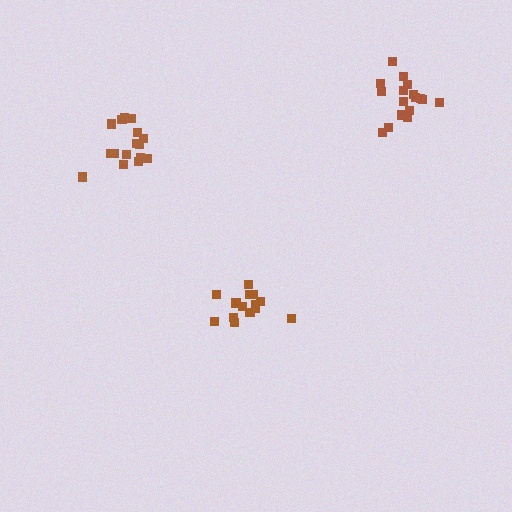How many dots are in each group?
Group 1: 14 dots, Group 2: 16 dots, Group 3: 17 dots (47 total).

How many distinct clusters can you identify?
There are 3 distinct clusters.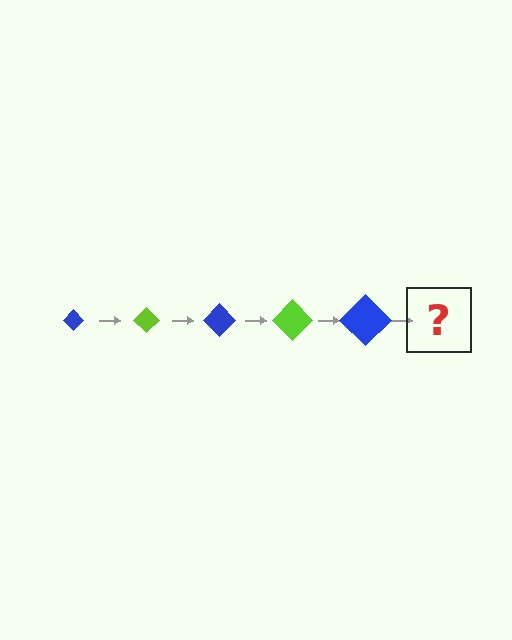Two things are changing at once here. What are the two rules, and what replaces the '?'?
The two rules are that the diamond grows larger each step and the color cycles through blue and lime. The '?' should be a lime diamond, larger than the previous one.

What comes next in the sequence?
The next element should be a lime diamond, larger than the previous one.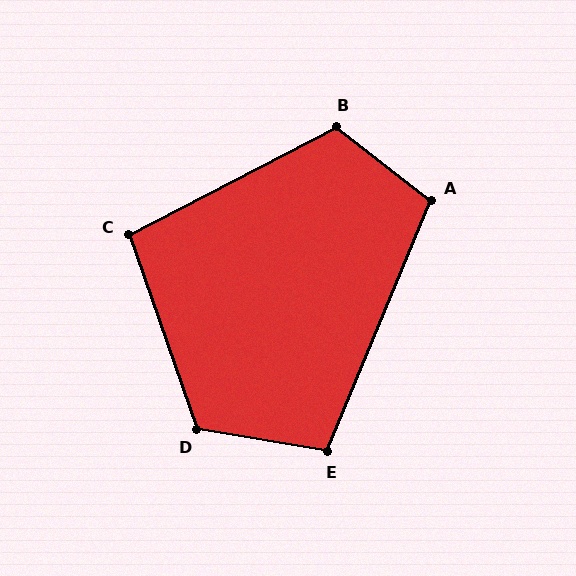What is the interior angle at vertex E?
Approximately 103 degrees (obtuse).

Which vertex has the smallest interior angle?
C, at approximately 98 degrees.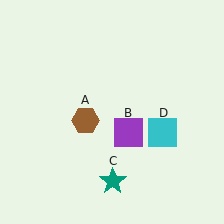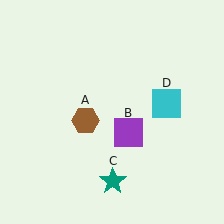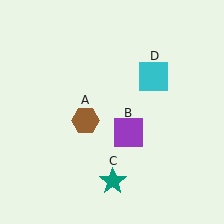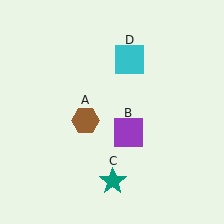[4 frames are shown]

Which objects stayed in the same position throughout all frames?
Brown hexagon (object A) and purple square (object B) and teal star (object C) remained stationary.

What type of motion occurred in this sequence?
The cyan square (object D) rotated counterclockwise around the center of the scene.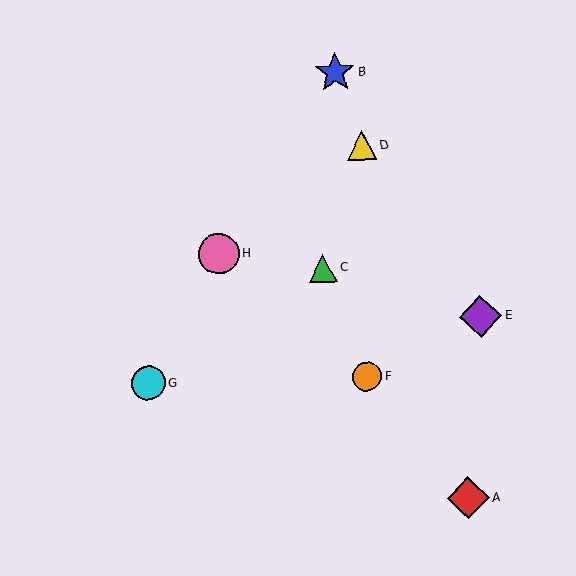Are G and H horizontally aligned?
No, G is at y≈383 and H is at y≈254.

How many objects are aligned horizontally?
2 objects (F, G) are aligned horizontally.